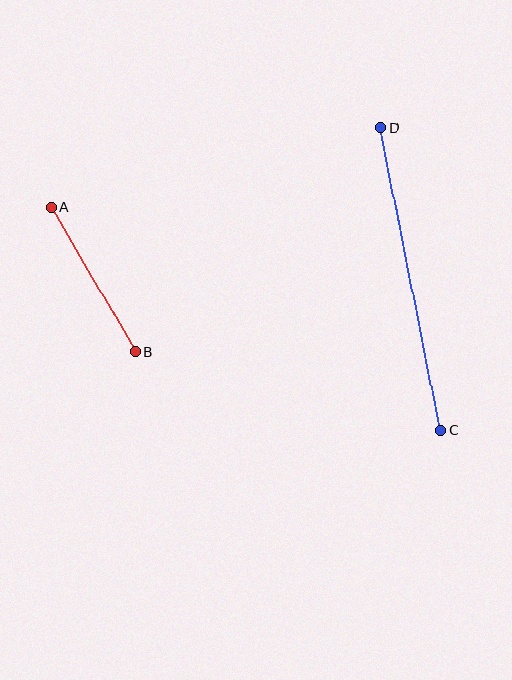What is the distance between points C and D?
The distance is approximately 309 pixels.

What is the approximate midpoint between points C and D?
The midpoint is at approximately (411, 279) pixels.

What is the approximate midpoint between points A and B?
The midpoint is at approximately (93, 280) pixels.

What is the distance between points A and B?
The distance is approximately 167 pixels.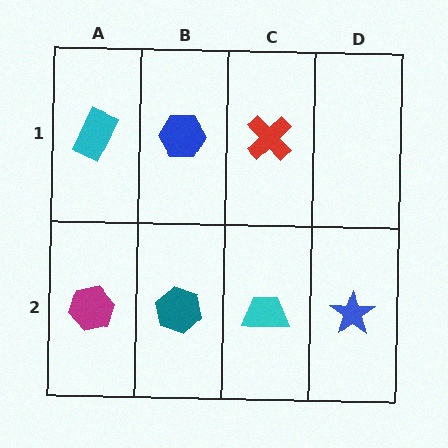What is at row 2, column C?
A cyan trapezoid.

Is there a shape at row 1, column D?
No, that cell is empty.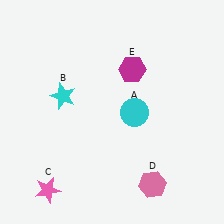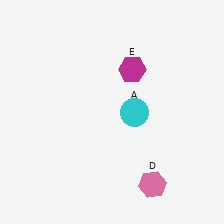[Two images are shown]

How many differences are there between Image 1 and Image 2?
There are 2 differences between the two images.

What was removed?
The cyan star (B), the pink star (C) were removed in Image 2.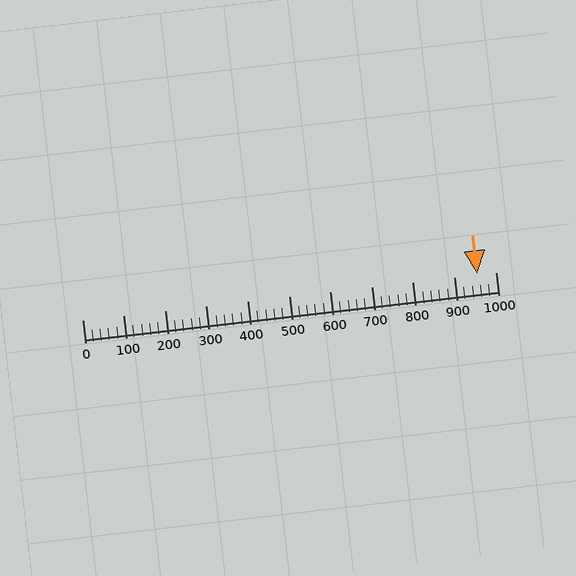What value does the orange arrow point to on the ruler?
The orange arrow points to approximately 956.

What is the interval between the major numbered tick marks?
The major tick marks are spaced 100 units apart.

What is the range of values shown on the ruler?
The ruler shows values from 0 to 1000.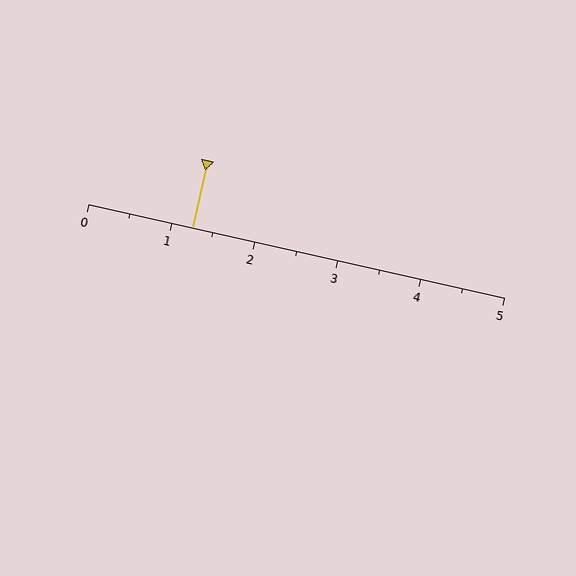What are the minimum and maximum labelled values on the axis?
The axis runs from 0 to 5.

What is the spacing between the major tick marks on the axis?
The major ticks are spaced 1 apart.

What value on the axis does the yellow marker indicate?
The marker indicates approximately 1.2.